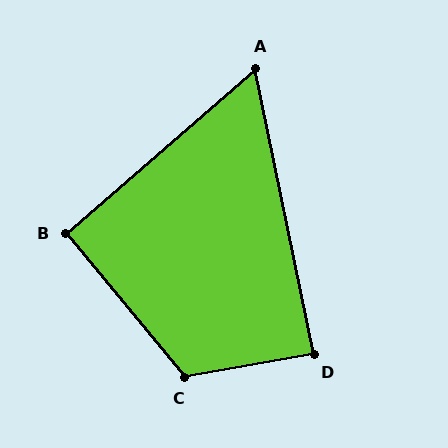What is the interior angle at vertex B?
Approximately 91 degrees (approximately right).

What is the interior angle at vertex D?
Approximately 89 degrees (approximately right).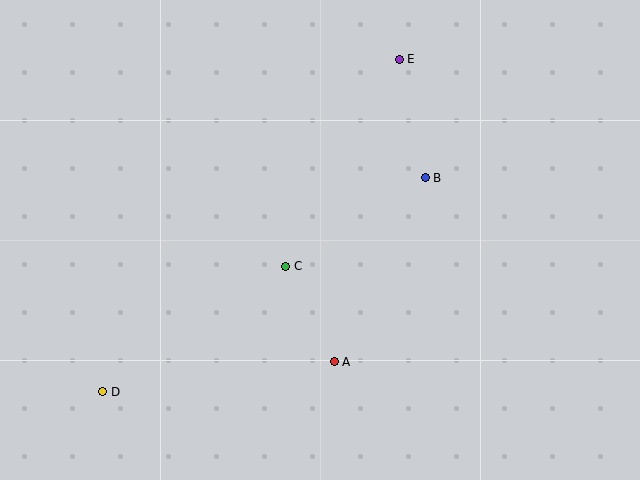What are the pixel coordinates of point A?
Point A is at (334, 362).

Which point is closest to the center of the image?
Point C at (286, 266) is closest to the center.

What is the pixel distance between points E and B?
The distance between E and B is 121 pixels.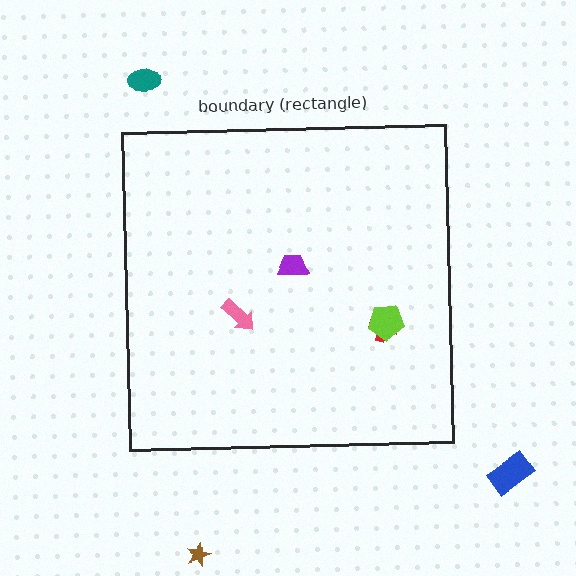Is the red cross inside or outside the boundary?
Inside.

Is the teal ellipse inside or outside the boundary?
Outside.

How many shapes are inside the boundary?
4 inside, 3 outside.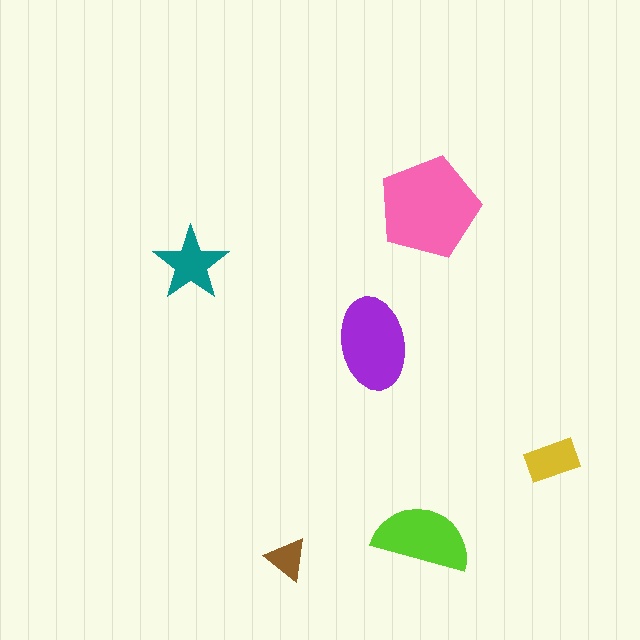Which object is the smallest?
The brown triangle.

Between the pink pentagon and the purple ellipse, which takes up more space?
The pink pentagon.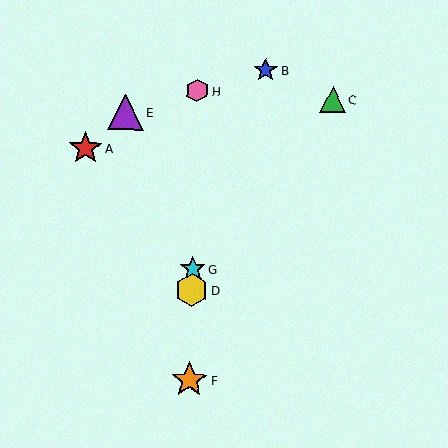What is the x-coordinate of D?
Object D is at x≈192.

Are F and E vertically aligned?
No, F is at x≈189 and E is at x≈125.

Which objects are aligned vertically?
Objects D, F, G, H are aligned vertically.